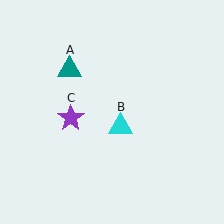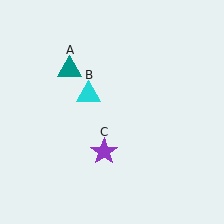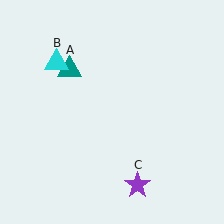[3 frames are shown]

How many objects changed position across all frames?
2 objects changed position: cyan triangle (object B), purple star (object C).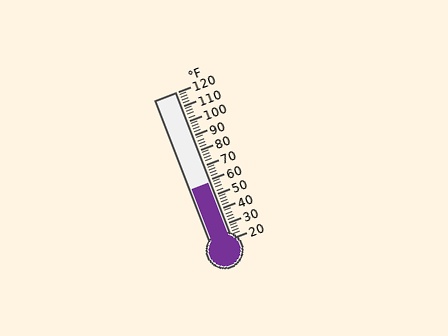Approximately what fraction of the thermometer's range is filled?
The thermometer is filled to approximately 40% of its range.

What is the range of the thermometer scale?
The thermometer scale ranges from 20°F to 120°F.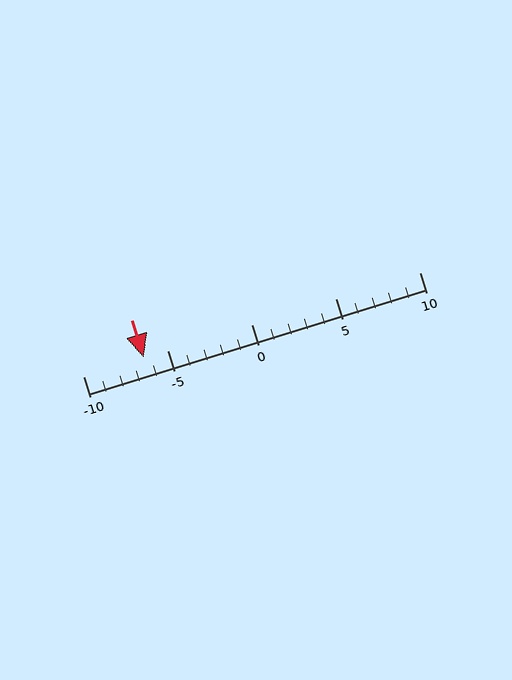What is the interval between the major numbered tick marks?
The major tick marks are spaced 5 units apart.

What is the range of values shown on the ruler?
The ruler shows values from -10 to 10.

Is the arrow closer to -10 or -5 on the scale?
The arrow is closer to -5.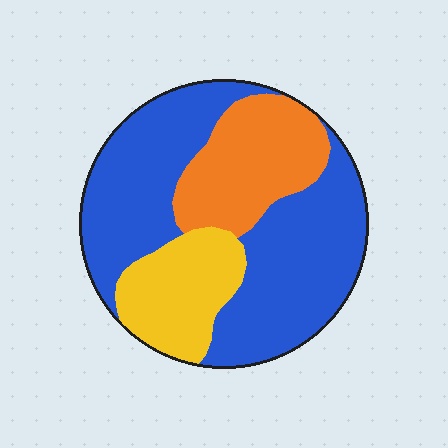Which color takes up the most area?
Blue, at roughly 60%.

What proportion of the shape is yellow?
Yellow takes up between a sixth and a third of the shape.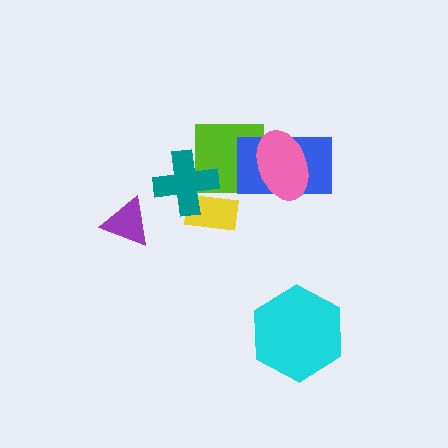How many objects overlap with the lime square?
3 objects overlap with the lime square.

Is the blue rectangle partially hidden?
Yes, it is partially covered by another shape.